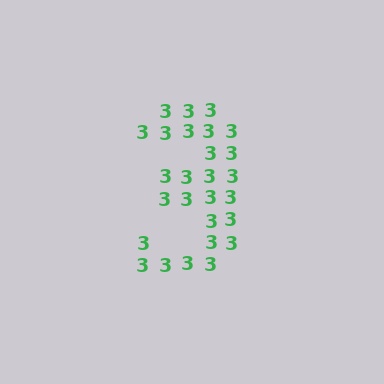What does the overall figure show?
The overall figure shows the digit 3.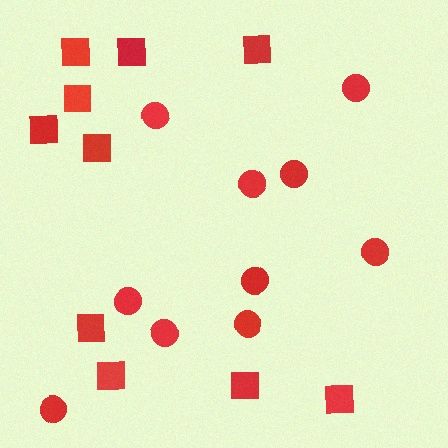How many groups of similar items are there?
There are 2 groups: one group of squares (10) and one group of circles (10).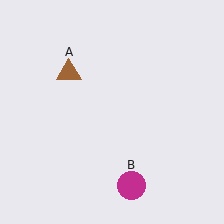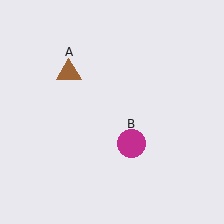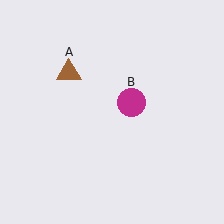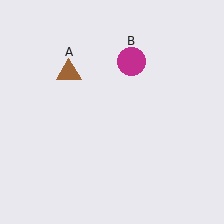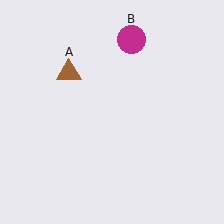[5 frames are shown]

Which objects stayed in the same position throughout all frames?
Brown triangle (object A) remained stationary.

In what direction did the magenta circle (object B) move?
The magenta circle (object B) moved up.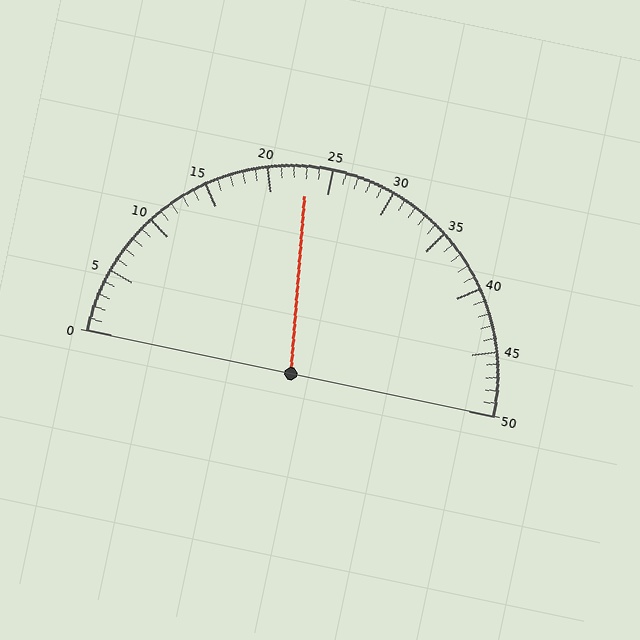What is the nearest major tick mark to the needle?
The nearest major tick mark is 25.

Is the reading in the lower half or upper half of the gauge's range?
The reading is in the lower half of the range (0 to 50).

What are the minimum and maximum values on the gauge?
The gauge ranges from 0 to 50.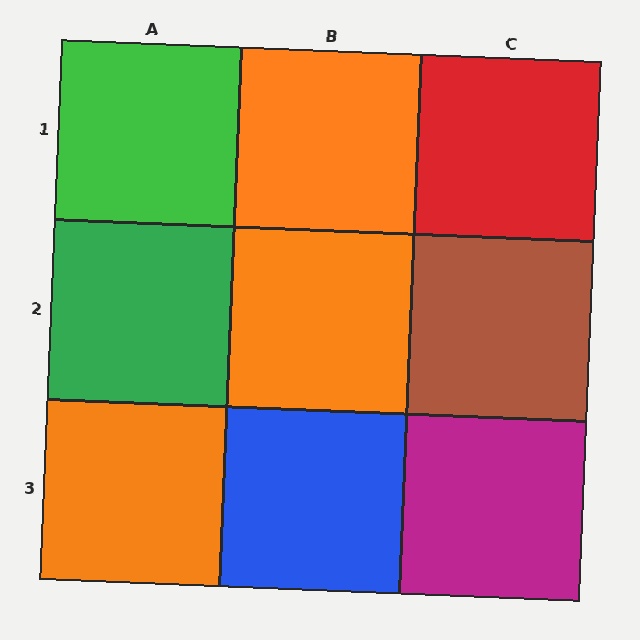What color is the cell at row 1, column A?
Green.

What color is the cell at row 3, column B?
Blue.